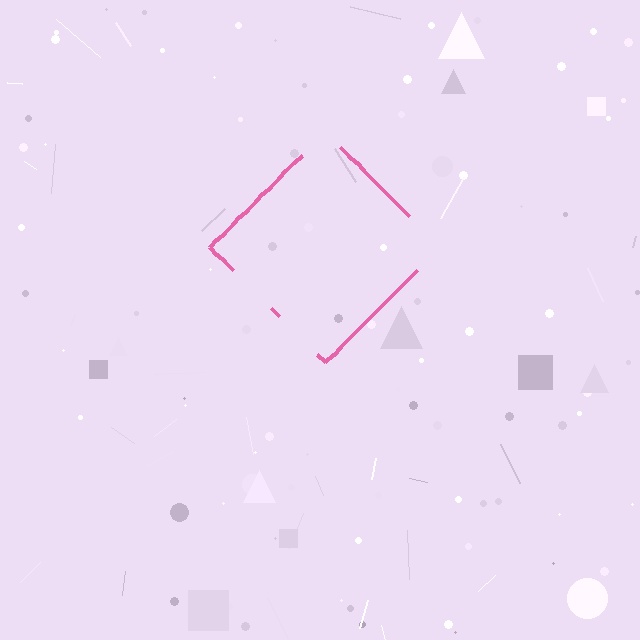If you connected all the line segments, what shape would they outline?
They would outline a diamond.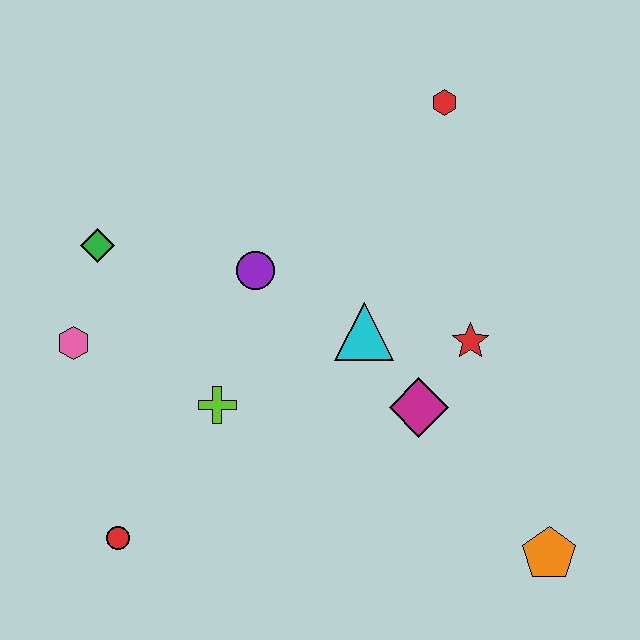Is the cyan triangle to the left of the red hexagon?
Yes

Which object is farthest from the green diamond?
The orange pentagon is farthest from the green diamond.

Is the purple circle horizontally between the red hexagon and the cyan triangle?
No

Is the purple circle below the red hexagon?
Yes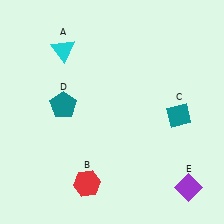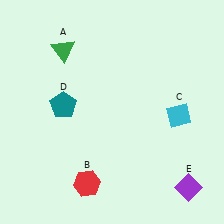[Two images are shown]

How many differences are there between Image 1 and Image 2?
There are 2 differences between the two images.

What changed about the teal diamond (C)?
In Image 1, C is teal. In Image 2, it changed to cyan.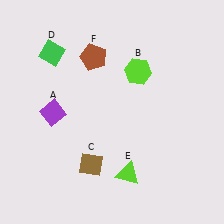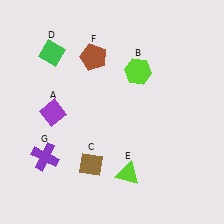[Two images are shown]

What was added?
A purple cross (G) was added in Image 2.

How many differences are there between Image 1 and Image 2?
There is 1 difference between the two images.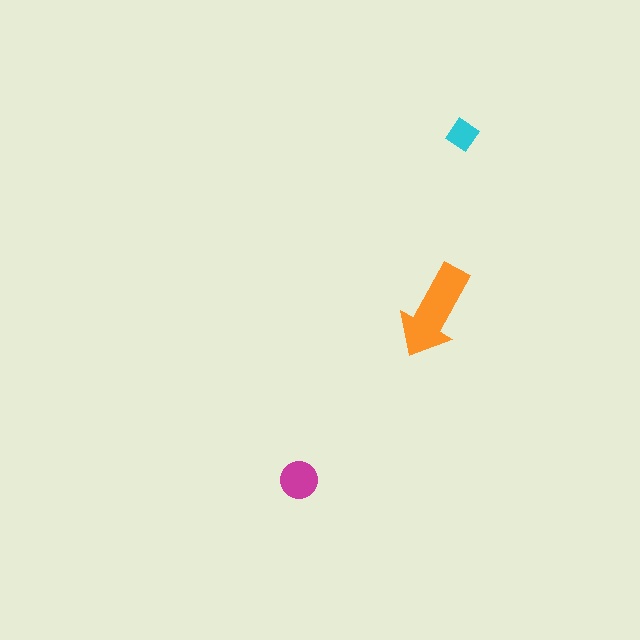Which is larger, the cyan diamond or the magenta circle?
The magenta circle.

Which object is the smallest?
The cyan diamond.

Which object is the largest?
The orange arrow.